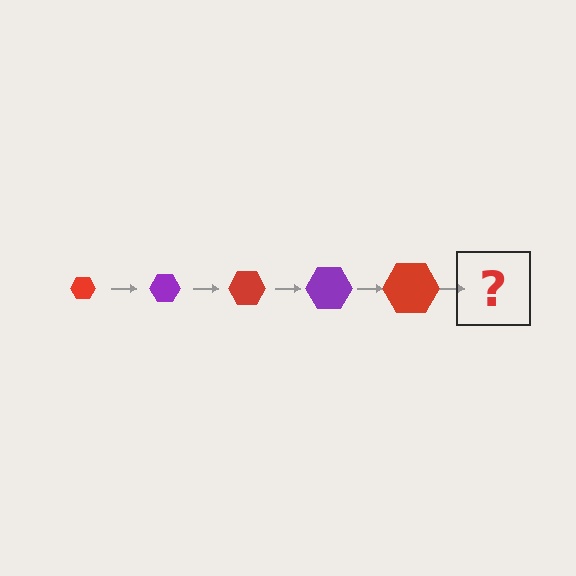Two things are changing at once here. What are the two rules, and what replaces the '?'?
The two rules are that the hexagon grows larger each step and the color cycles through red and purple. The '?' should be a purple hexagon, larger than the previous one.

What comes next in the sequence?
The next element should be a purple hexagon, larger than the previous one.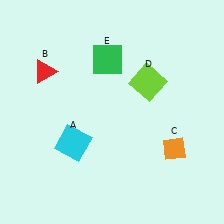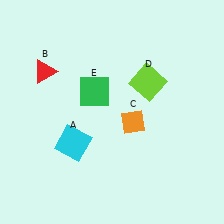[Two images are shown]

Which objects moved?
The objects that moved are: the orange diamond (C), the green square (E).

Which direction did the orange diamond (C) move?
The orange diamond (C) moved left.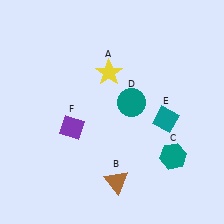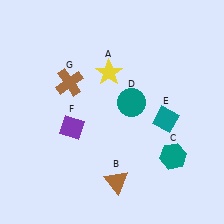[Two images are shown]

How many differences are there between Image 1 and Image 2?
There is 1 difference between the two images.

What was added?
A brown cross (G) was added in Image 2.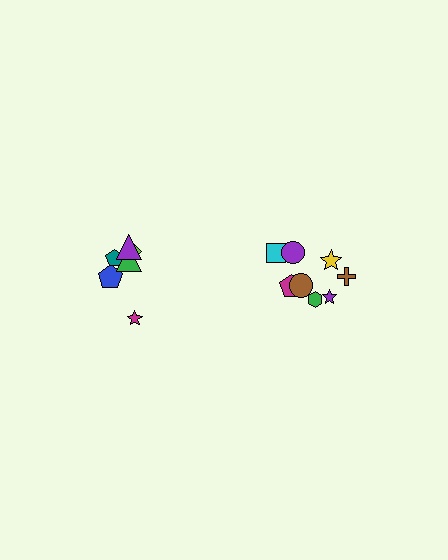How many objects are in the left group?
There are 6 objects.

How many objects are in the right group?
There are 8 objects.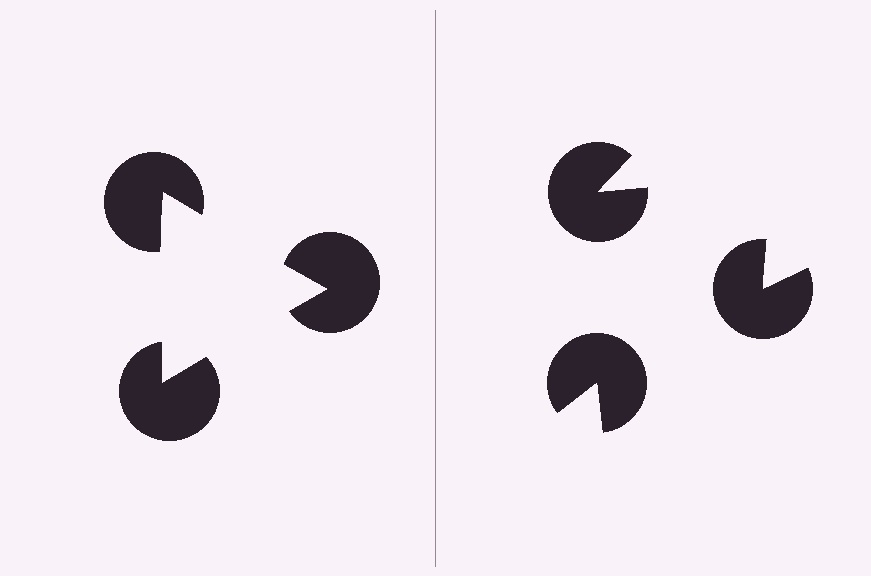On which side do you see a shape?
An illusory triangle appears on the left side. On the right side the wedge cuts are rotated, so no coherent shape forms.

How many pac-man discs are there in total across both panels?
6 — 3 on each side.